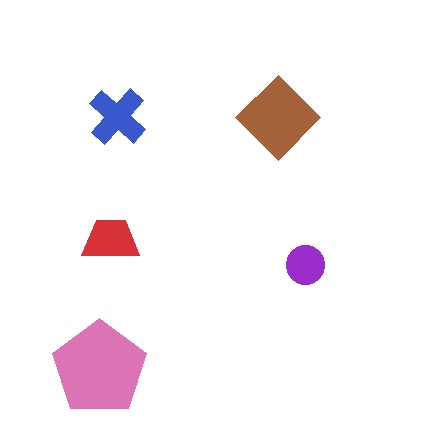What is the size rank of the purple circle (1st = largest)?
5th.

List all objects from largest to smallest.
The pink pentagon, the brown diamond, the blue cross, the red trapezoid, the purple circle.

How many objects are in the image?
There are 5 objects in the image.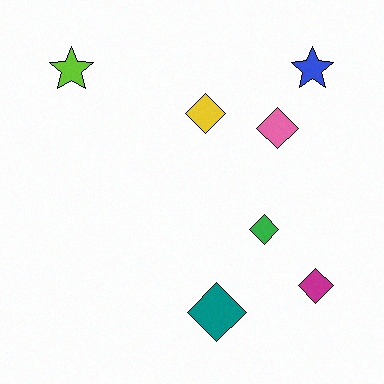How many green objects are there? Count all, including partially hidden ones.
There is 1 green object.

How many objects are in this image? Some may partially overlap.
There are 7 objects.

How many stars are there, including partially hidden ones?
There are 2 stars.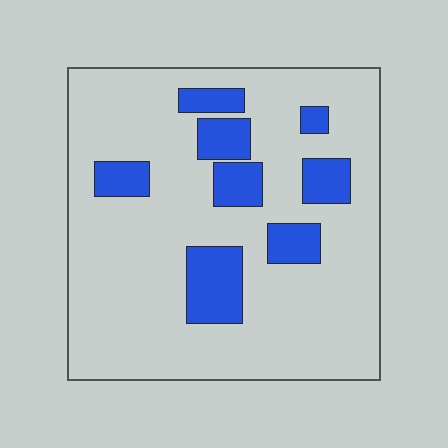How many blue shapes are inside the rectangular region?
8.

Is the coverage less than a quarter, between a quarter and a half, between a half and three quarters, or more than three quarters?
Less than a quarter.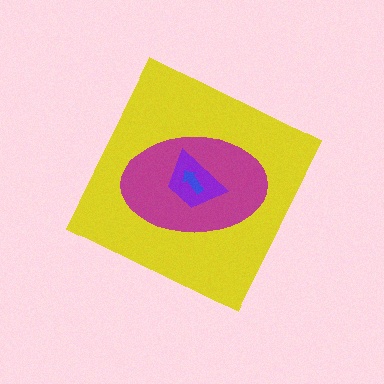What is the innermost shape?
The blue arrow.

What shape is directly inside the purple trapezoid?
The blue arrow.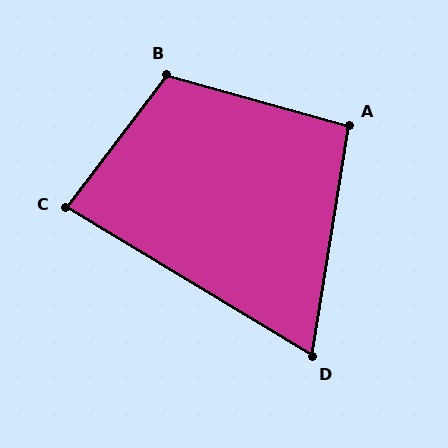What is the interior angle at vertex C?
Approximately 84 degrees (acute).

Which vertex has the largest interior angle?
B, at approximately 112 degrees.